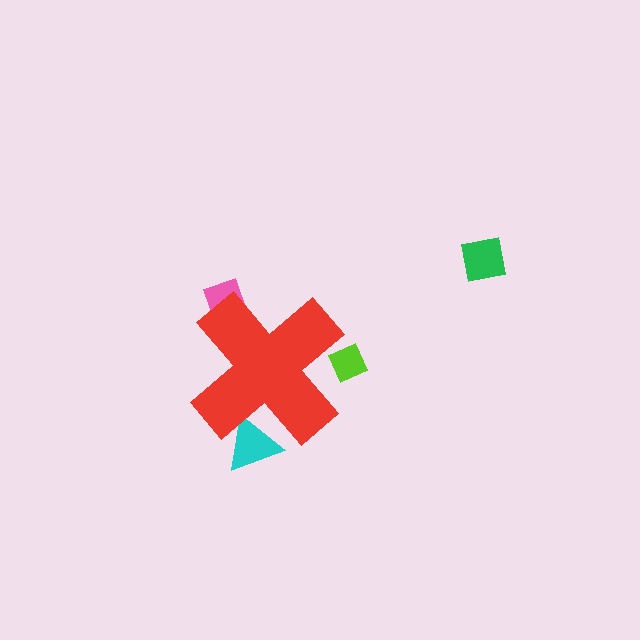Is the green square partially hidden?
No, the green square is fully visible.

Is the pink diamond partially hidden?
Yes, the pink diamond is partially hidden behind the red cross.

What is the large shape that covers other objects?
A red cross.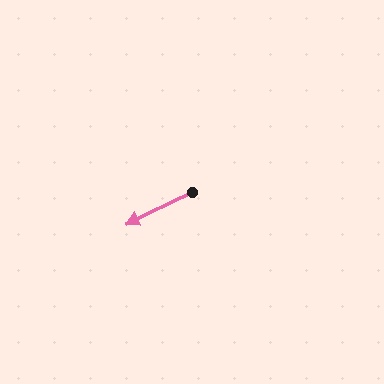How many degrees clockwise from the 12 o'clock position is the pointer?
Approximately 244 degrees.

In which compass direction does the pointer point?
Southwest.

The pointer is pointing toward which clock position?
Roughly 8 o'clock.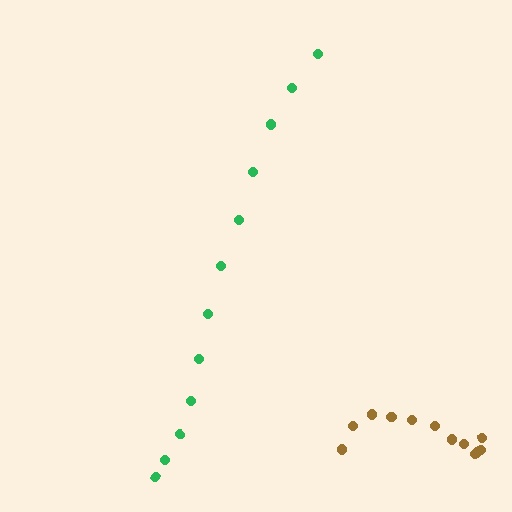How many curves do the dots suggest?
There are 2 distinct paths.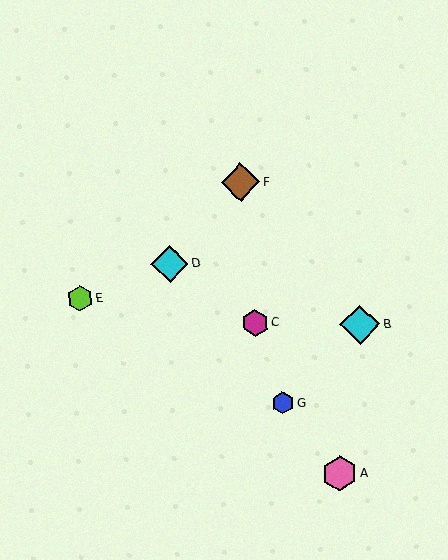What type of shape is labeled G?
Shape G is a blue hexagon.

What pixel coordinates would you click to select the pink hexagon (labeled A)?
Click at (339, 474) to select the pink hexagon A.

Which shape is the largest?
The cyan diamond (labeled B) is the largest.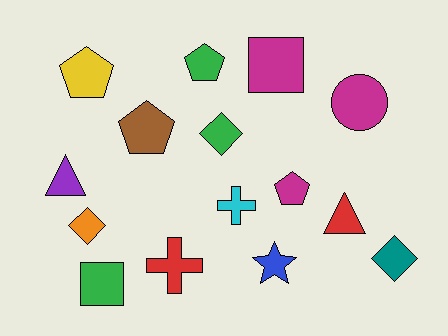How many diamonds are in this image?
There are 3 diamonds.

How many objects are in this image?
There are 15 objects.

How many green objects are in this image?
There are 3 green objects.